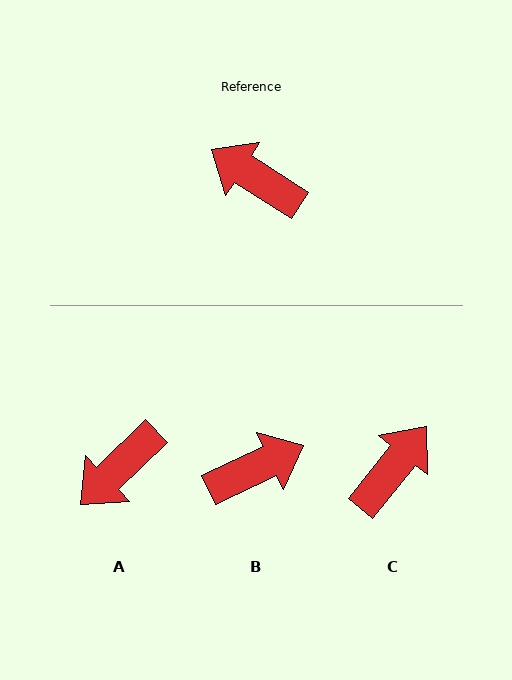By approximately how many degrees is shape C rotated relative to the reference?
Approximately 96 degrees clockwise.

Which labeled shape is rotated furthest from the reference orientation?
B, about 123 degrees away.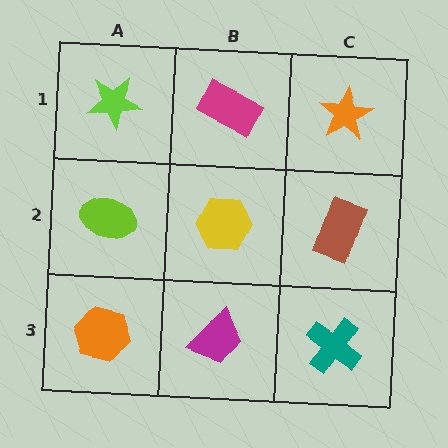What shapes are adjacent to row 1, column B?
A yellow hexagon (row 2, column B), a lime star (row 1, column A), an orange star (row 1, column C).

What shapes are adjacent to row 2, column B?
A magenta rectangle (row 1, column B), a magenta trapezoid (row 3, column B), a lime ellipse (row 2, column A), a brown rectangle (row 2, column C).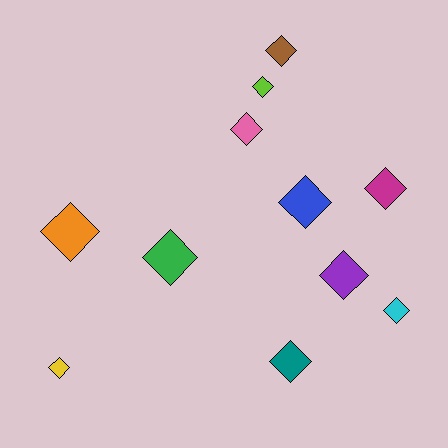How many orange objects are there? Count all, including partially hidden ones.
There is 1 orange object.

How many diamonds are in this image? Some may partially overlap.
There are 11 diamonds.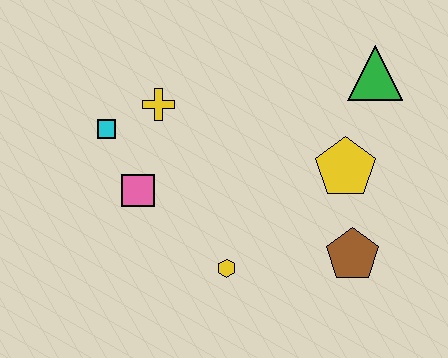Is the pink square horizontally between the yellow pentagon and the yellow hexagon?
No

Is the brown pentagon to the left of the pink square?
No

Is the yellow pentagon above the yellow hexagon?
Yes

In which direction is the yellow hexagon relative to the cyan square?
The yellow hexagon is below the cyan square.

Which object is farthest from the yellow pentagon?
The cyan square is farthest from the yellow pentagon.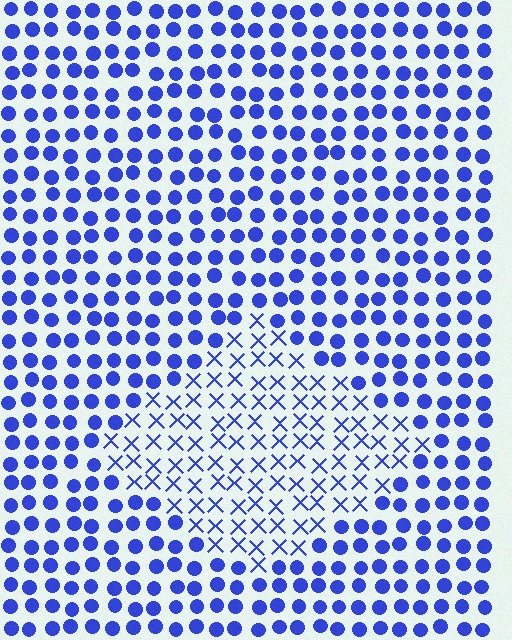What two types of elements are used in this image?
The image uses X marks inside the diamond region and circles outside it.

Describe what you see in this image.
The image is filled with small blue elements arranged in a uniform grid. A diamond-shaped region contains X marks, while the surrounding area contains circles. The boundary is defined purely by the change in element shape.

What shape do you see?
I see a diamond.